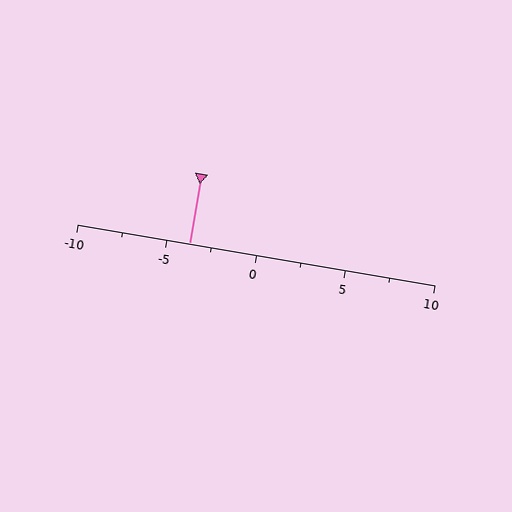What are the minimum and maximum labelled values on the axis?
The axis runs from -10 to 10.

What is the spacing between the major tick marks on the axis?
The major ticks are spaced 5 apart.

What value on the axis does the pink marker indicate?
The marker indicates approximately -3.8.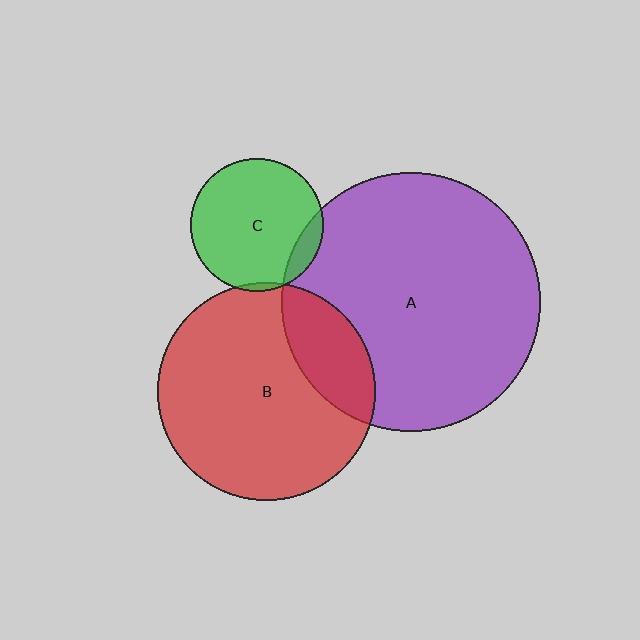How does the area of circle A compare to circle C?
Approximately 3.8 times.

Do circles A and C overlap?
Yes.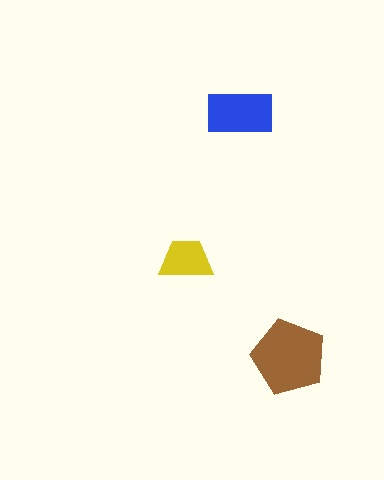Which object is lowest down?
The brown pentagon is bottommost.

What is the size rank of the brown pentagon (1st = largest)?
1st.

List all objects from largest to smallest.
The brown pentagon, the blue rectangle, the yellow trapezoid.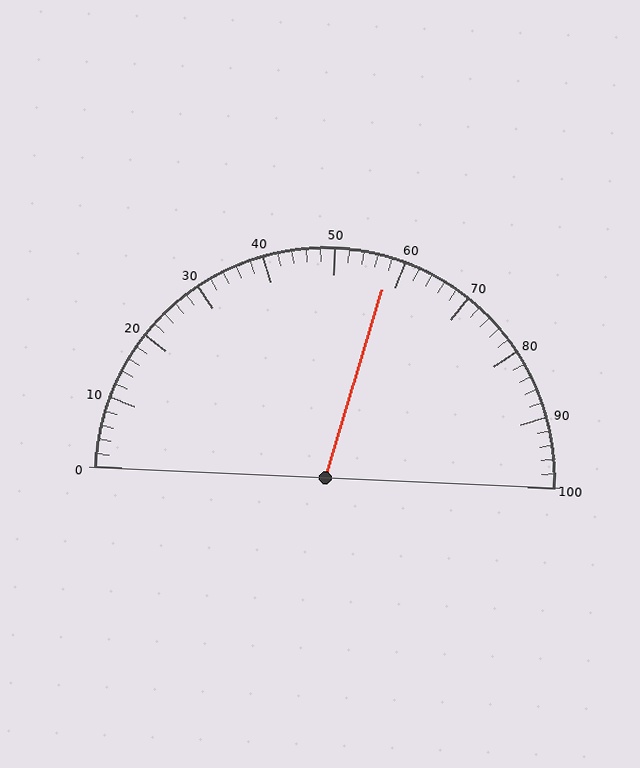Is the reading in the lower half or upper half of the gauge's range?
The reading is in the upper half of the range (0 to 100).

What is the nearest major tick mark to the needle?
The nearest major tick mark is 60.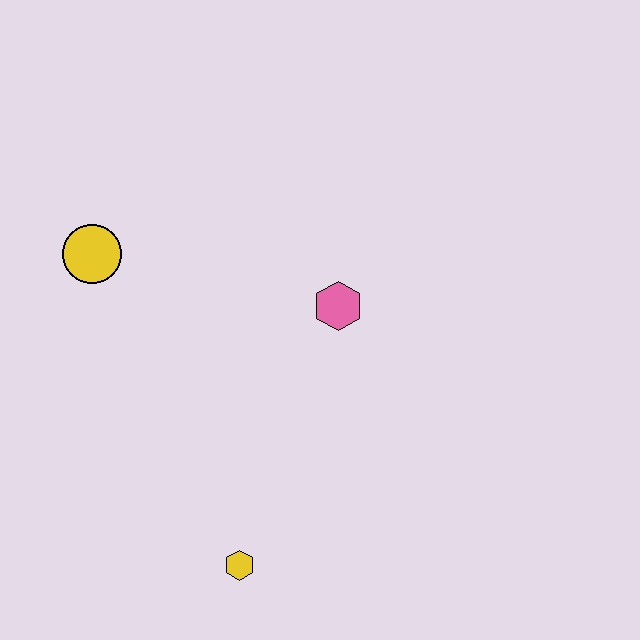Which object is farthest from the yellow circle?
The yellow hexagon is farthest from the yellow circle.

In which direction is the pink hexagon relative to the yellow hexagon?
The pink hexagon is above the yellow hexagon.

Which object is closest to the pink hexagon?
The yellow circle is closest to the pink hexagon.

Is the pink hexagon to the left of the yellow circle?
No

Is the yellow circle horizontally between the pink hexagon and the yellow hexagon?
No